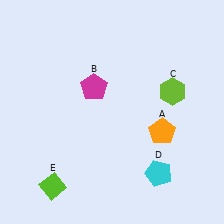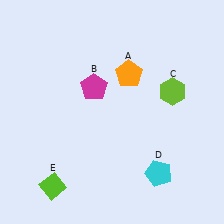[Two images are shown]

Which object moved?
The orange pentagon (A) moved up.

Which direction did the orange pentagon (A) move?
The orange pentagon (A) moved up.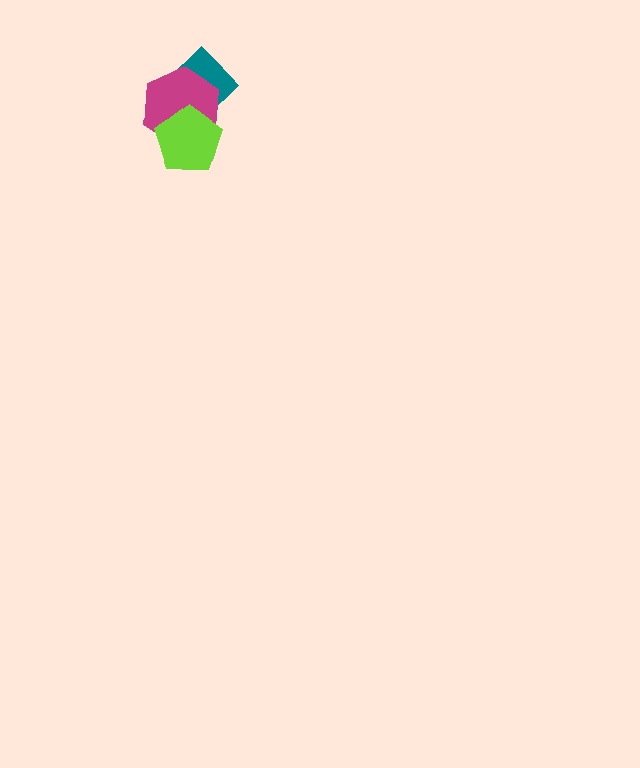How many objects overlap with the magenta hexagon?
2 objects overlap with the magenta hexagon.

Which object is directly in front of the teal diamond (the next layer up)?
The magenta hexagon is directly in front of the teal diamond.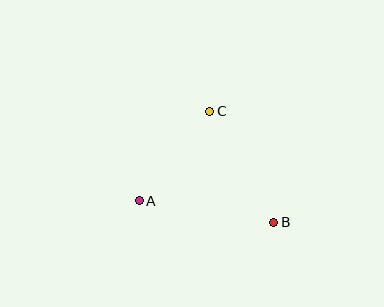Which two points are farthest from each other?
Points A and B are farthest from each other.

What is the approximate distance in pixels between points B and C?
The distance between B and C is approximately 128 pixels.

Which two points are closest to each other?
Points A and C are closest to each other.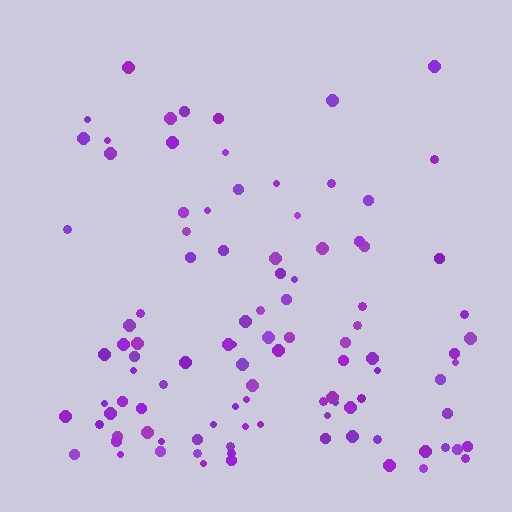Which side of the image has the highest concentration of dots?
The bottom.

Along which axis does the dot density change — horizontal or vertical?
Vertical.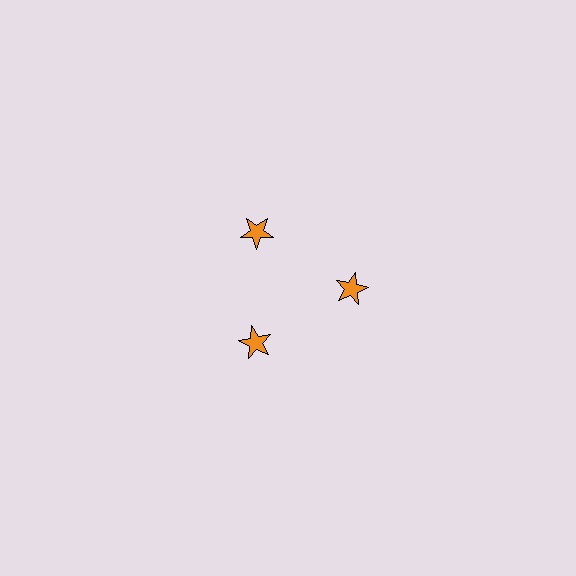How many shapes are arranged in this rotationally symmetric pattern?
There are 3 shapes, arranged in 3 groups of 1.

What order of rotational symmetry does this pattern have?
This pattern has 3-fold rotational symmetry.